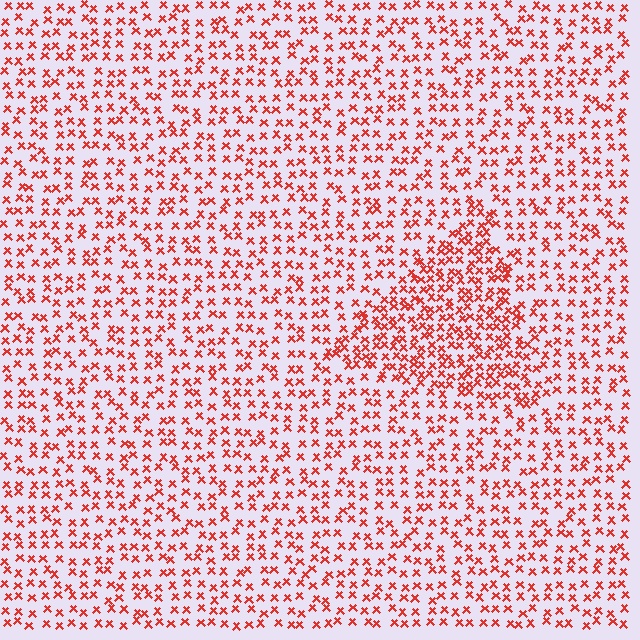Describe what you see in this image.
The image contains small red elements arranged at two different densities. A triangle-shaped region is visible where the elements are more densely packed than the surrounding area.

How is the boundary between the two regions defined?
The boundary is defined by a change in element density (approximately 1.8x ratio). All elements are the same color, size, and shape.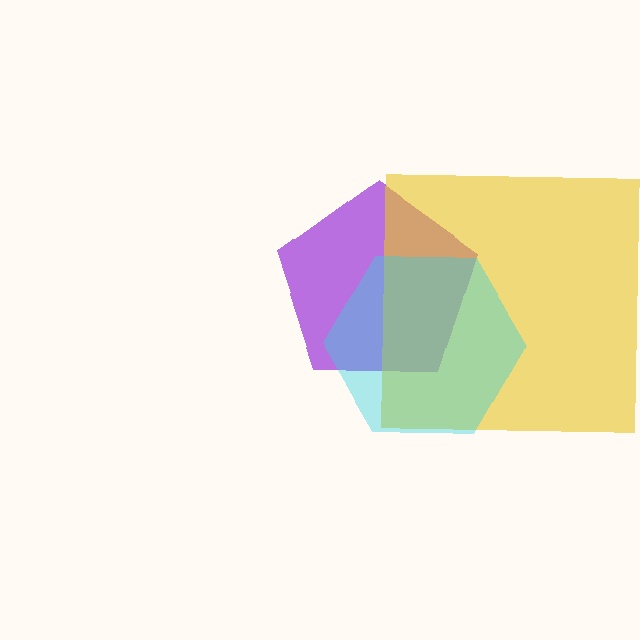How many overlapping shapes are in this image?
There are 3 overlapping shapes in the image.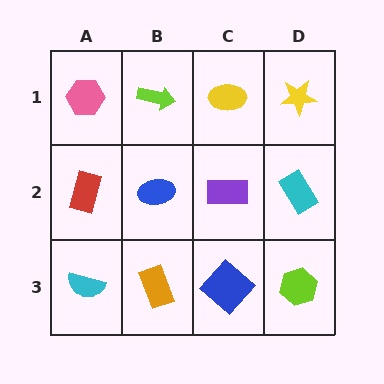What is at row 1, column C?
A yellow ellipse.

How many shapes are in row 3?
4 shapes.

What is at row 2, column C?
A purple rectangle.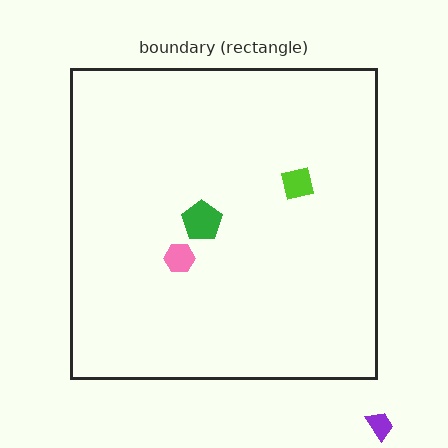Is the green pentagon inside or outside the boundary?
Inside.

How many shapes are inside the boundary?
3 inside, 1 outside.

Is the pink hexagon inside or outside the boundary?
Inside.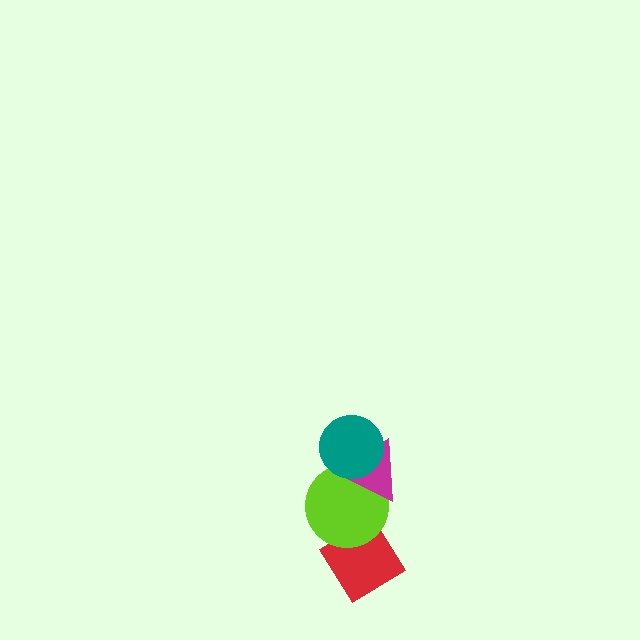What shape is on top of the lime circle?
The magenta triangle is on top of the lime circle.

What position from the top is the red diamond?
The red diamond is 4th from the top.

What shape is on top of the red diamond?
The lime circle is on top of the red diamond.